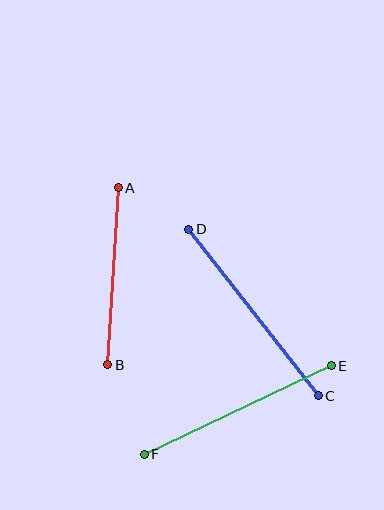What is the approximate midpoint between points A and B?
The midpoint is at approximately (113, 276) pixels.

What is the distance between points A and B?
The distance is approximately 178 pixels.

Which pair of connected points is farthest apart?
Points C and D are farthest apart.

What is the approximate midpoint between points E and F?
The midpoint is at approximately (238, 410) pixels.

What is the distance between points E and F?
The distance is approximately 207 pixels.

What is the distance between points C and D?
The distance is approximately 211 pixels.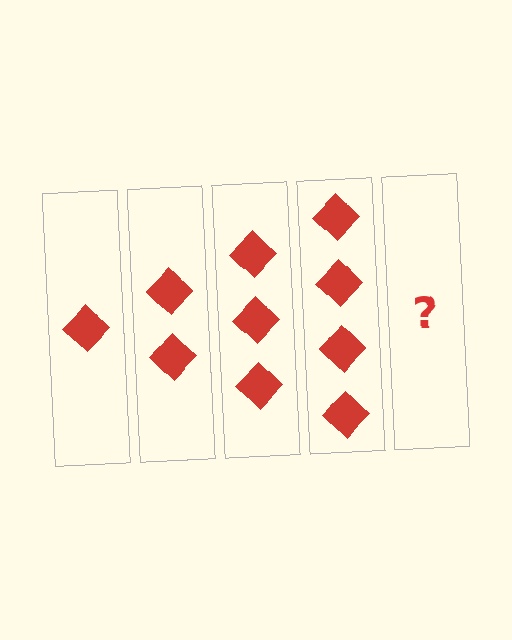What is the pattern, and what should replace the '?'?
The pattern is that each step adds one more diamond. The '?' should be 5 diamonds.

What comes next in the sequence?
The next element should be 5 diamonds.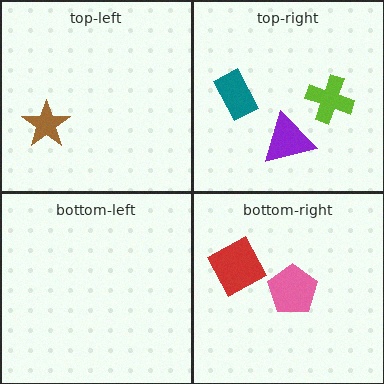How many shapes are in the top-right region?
3.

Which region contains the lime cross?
The top-right region.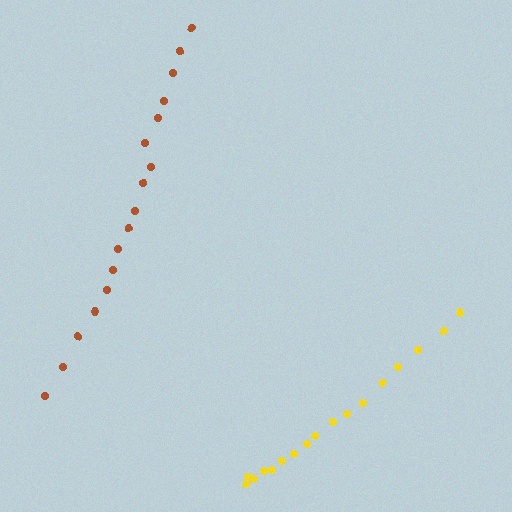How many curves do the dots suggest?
There are 2 distinct paths.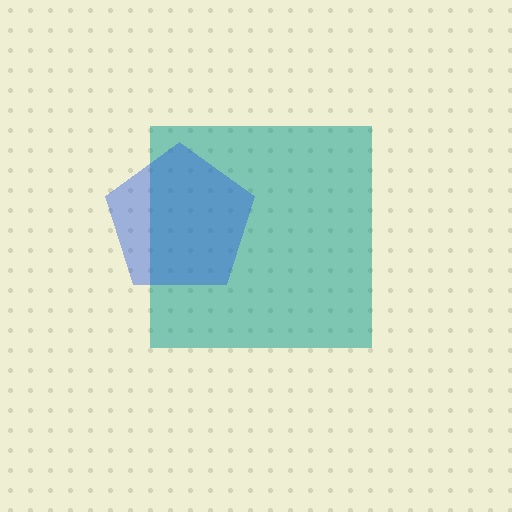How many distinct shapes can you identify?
There are 2 distinct shapes: a teal square, a blue pentagon.